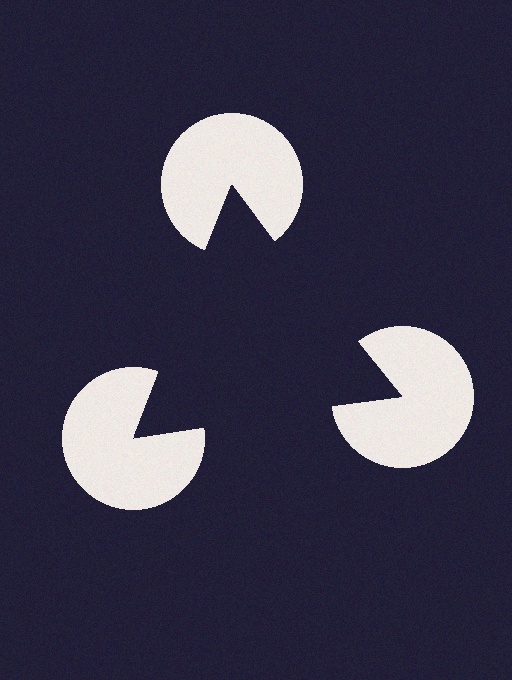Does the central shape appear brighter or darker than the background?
It typically appears slightly darker than the background, even though no actual brightness change is drawn.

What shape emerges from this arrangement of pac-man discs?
An illusory triangle — its edges are inferred from the aligned wedge cuts in the pac-man discs, not physically drawn.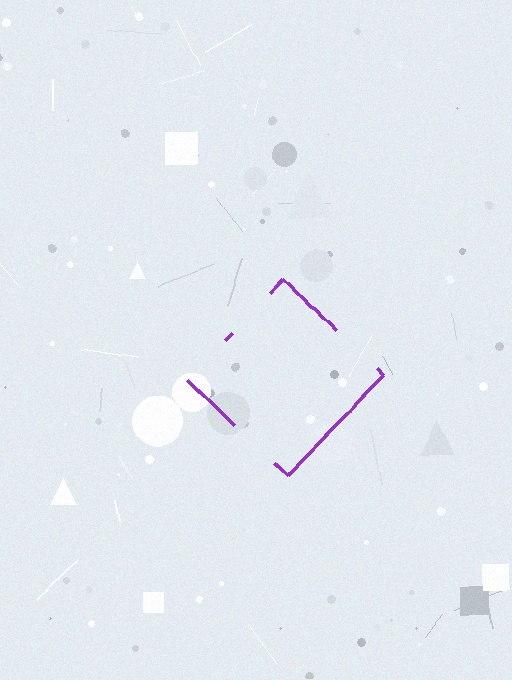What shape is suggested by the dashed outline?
The dashed outline suggests a diamond.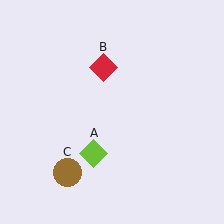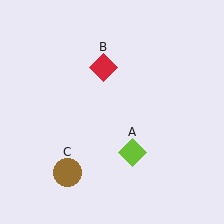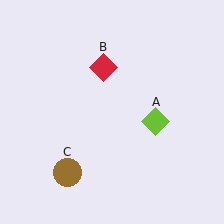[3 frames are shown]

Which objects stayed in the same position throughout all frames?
Red diamond (object B) and brown circle (object C) remained stationary.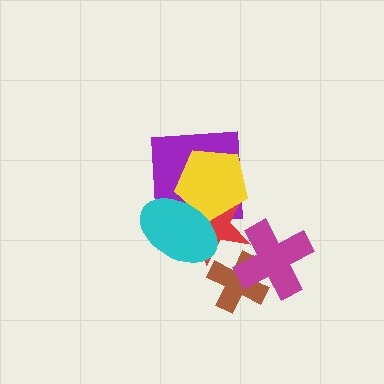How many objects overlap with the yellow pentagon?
3 objects overlap with the yellow pentagon.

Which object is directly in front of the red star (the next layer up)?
The yellow pentagon is directly in front of the red star.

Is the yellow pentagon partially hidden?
Yes, it is partially covered by another shape.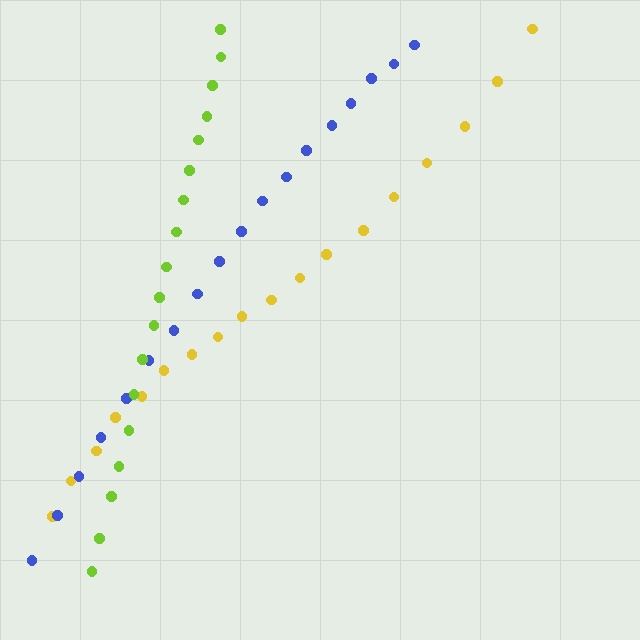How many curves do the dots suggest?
There are 3 distinct paths.